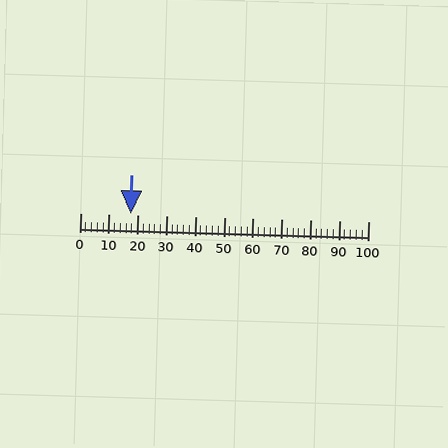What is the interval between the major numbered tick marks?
The major tick marks are spaced 10 units apart.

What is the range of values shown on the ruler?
The ruler shows values from 0 to 100.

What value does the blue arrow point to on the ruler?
The blue arrow points to approximately 18.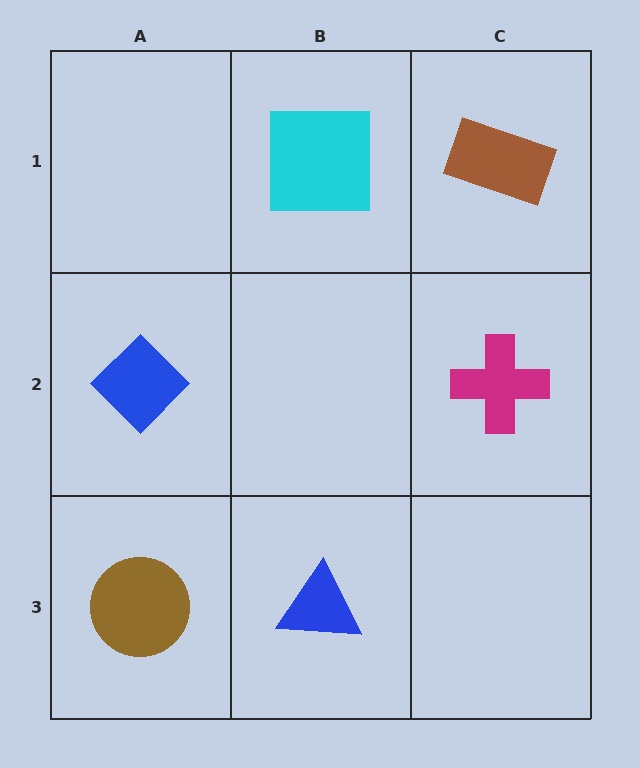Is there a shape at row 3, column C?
No, that cell is empty.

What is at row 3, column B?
A blue triangle.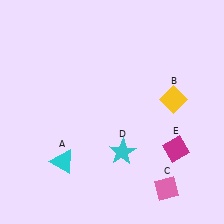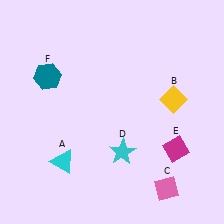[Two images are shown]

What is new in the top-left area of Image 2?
A teal hexagon (F) was added in the top-left area of Image 2.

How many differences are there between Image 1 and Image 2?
There is 1 difference between the two images.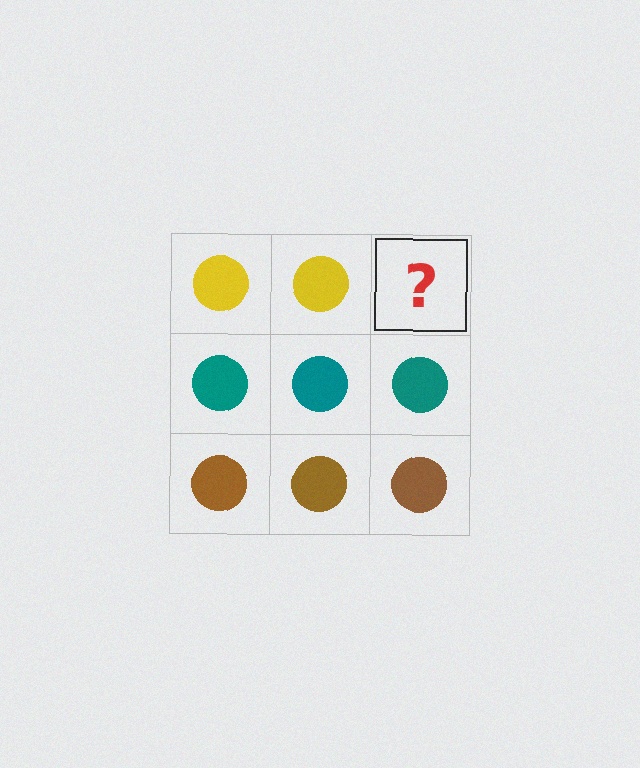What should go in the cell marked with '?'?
The missing cell should contain a yellow circle.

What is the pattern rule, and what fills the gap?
The rule is that each row has a consistent color. The gap should be filled with a yellow circle.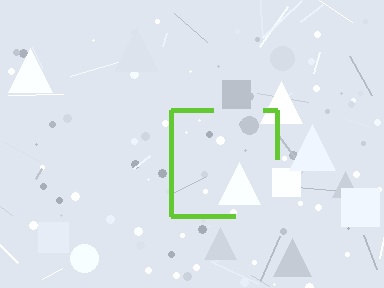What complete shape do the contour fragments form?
The contour fragments form a square.